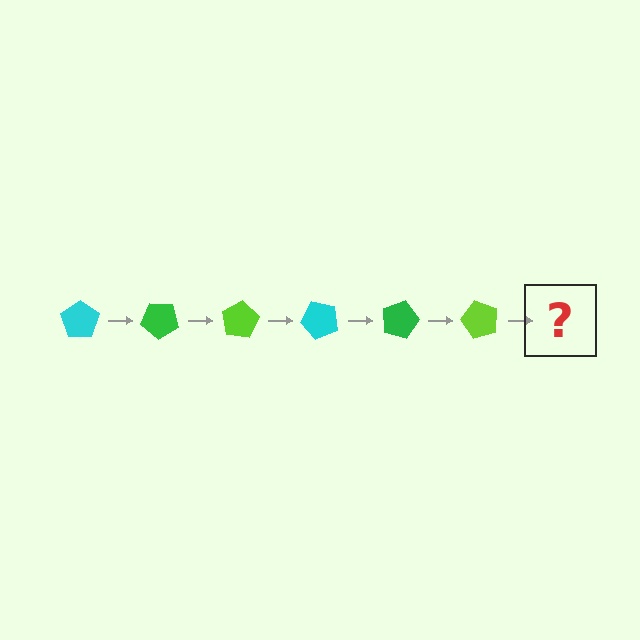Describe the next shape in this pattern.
It should be a cyan pentagon, rotated 240 degrees from the start.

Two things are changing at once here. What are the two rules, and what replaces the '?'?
The two rules are that it rotates 40 degrees each step and the color cycles through cyan, green, and lime. The '?' should be a cyan pentagon, rotated 240 degrees from the start.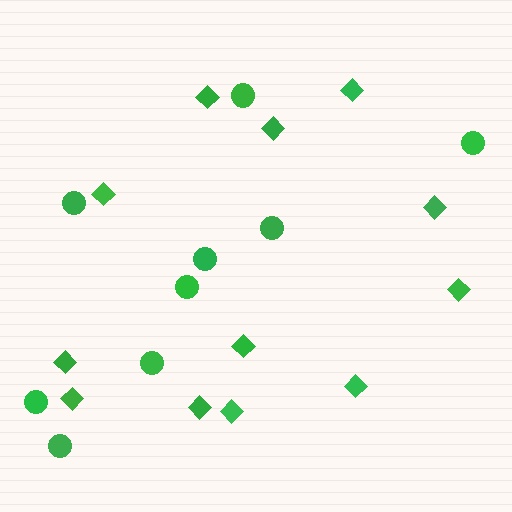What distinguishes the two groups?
There are 2 groups: one group of diamonds (12) and one group of circles (9).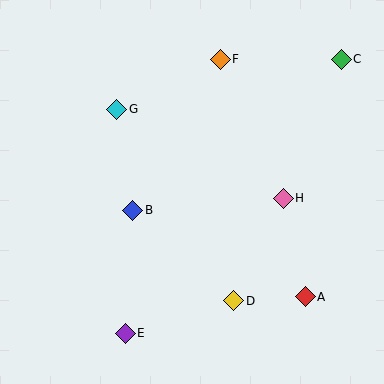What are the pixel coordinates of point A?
Point A is at (305, 297).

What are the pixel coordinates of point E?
Point E is at (125, 333).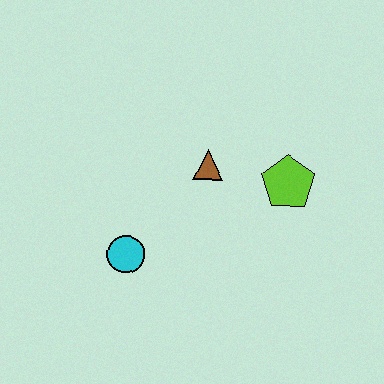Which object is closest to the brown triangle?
The lime pentagon is closest to the brown triangle.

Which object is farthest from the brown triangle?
The cyan circle is farthest from the brown triangle.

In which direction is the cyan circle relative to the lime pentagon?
The cyan circle is to the left of the lime pentagon.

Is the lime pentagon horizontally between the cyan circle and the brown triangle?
No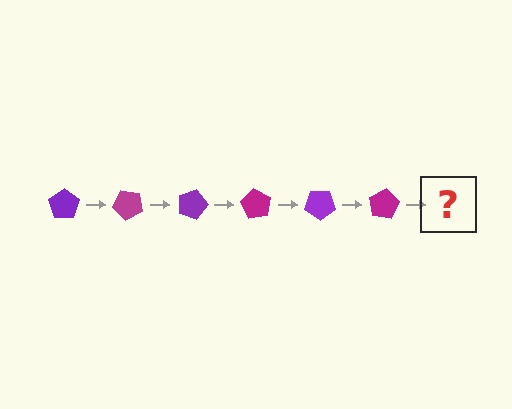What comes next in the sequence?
The next element should be a purple pentagon, rotated 270 degrees from the start.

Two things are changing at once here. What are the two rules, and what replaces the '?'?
The two rules are that it rotates 45 degrees each step and the color cycles through purple and magenta. The '?' should be a purple pentagon, rotated 270 degrees from the start.